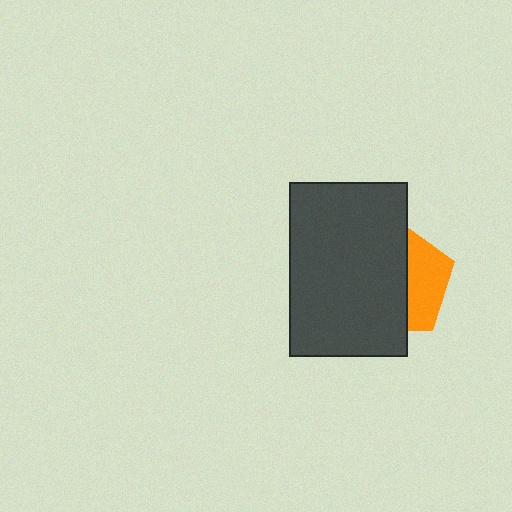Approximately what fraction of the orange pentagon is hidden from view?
Roughly 63% of the orange pentagon is hidden behind the dark gray rectangle.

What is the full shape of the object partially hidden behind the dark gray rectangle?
The partially hidden object is an orange pentagon.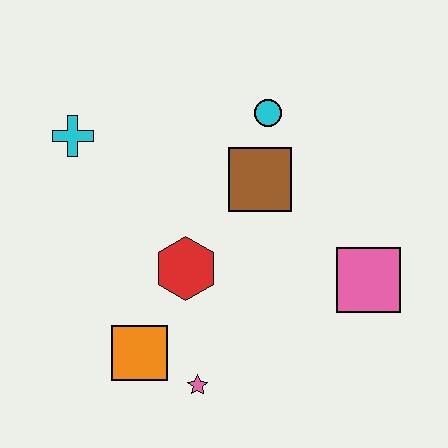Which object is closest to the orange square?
The pink star is closest to the orange square.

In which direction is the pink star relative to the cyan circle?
The pink star is below the cyan circle.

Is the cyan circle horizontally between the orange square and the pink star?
No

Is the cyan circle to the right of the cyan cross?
Yes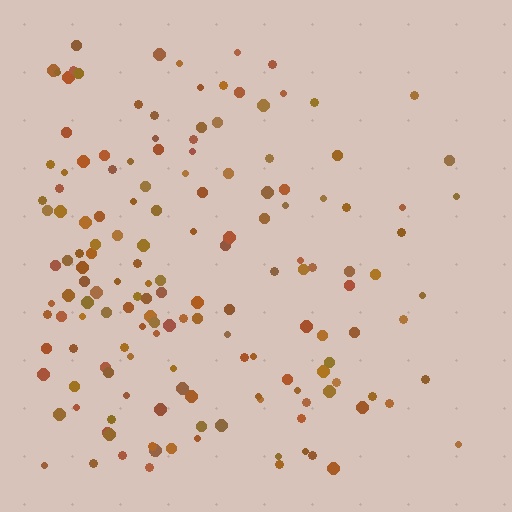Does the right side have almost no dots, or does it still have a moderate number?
Still a moderate number, just noticeably fewer than the left.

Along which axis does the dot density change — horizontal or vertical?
Horizontal.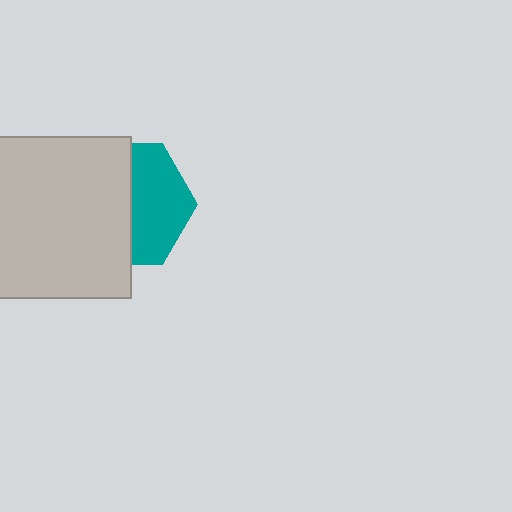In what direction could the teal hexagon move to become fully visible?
The teal hexagon could move right. That would shift it out from behind the light gray rectangle entirely.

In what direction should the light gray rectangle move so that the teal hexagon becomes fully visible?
The light gray rectangle should move left. That is the shortest direction to clear the overlap and leave the teal hexagon fully visible.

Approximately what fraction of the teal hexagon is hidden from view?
Roughly 53% of the teal hexagon is hidden behind the light gray rectangle.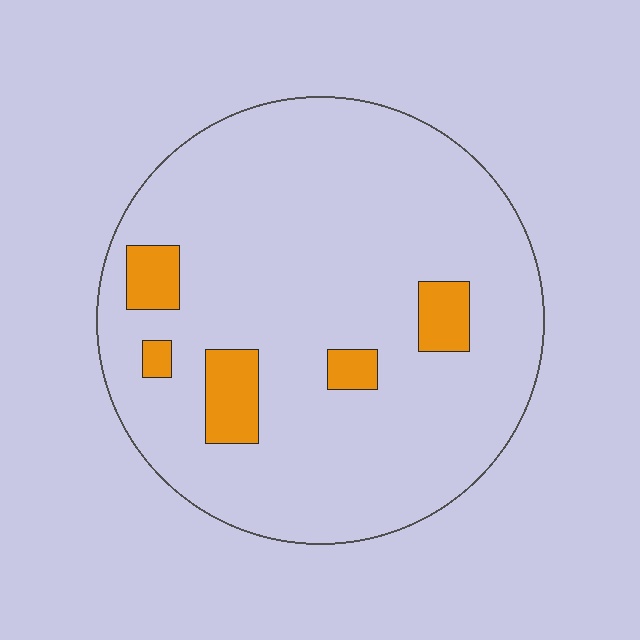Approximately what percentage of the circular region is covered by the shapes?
Approximately 10%.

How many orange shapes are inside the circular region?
5.